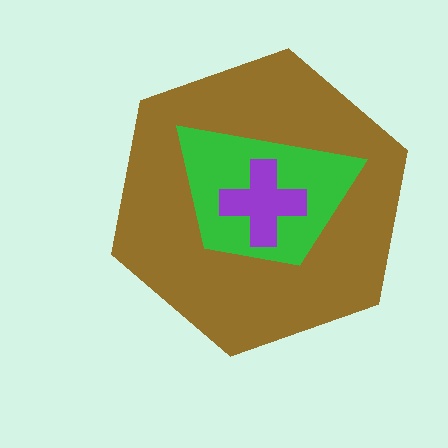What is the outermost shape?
The brown hexagon.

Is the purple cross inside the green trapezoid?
Yes.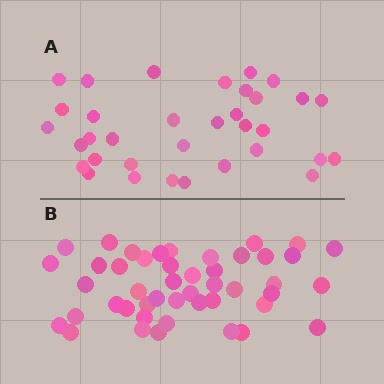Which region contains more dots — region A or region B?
Region B (the bottom region) has more dots.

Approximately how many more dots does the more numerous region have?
Region B has roughly 12 or so more dots than region A.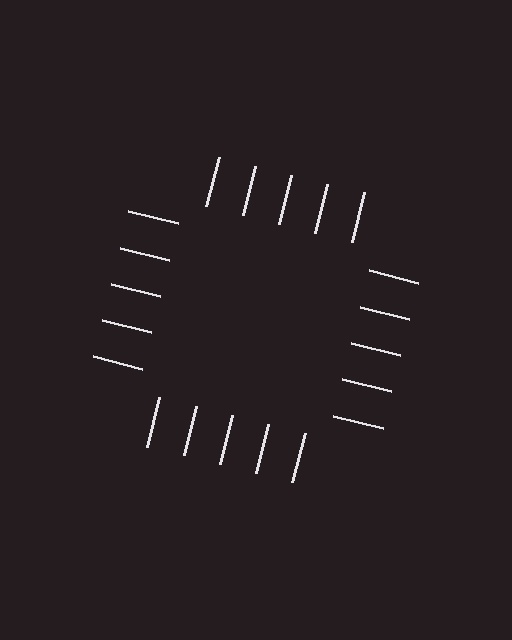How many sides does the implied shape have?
4 sides — the line-ends trace a square.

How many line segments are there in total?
20 — 5 along each of the 4 edges.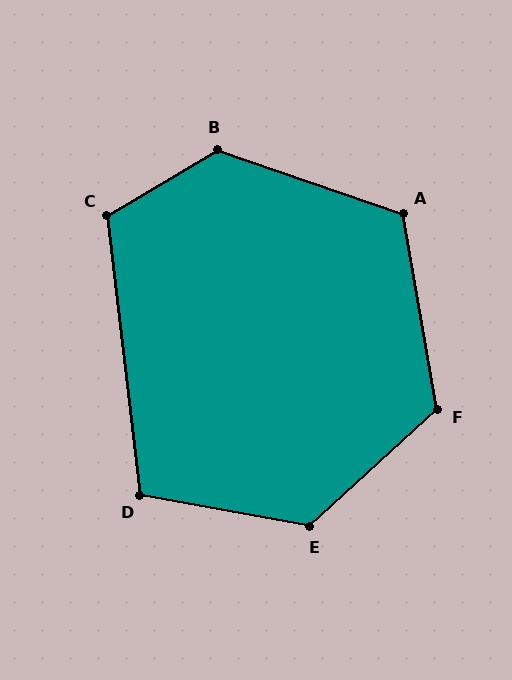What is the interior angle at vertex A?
Approximately 119 degrees (obtuse).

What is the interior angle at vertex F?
Approximately 123 degrees (obtuse).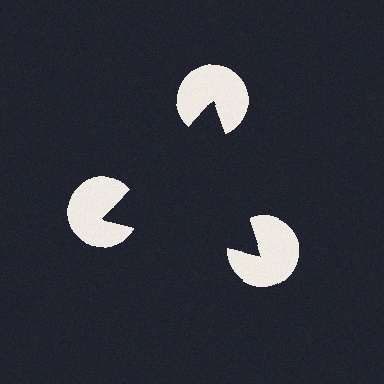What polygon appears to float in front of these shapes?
An illusory triangle — its edges are inferred from the aligned wedge cuts in the pac-man discs, not physically drawn.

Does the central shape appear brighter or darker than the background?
It typically appears slightly darker than the background, even though no actual brightness change is drawn.